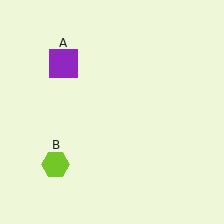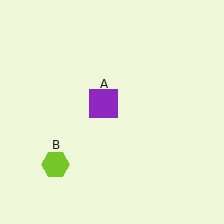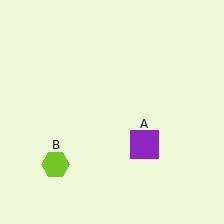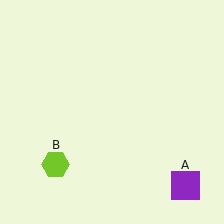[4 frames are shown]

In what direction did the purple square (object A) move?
The purple square (object A) moved down and to the right.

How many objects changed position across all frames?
1 object changed position: purple square (object A).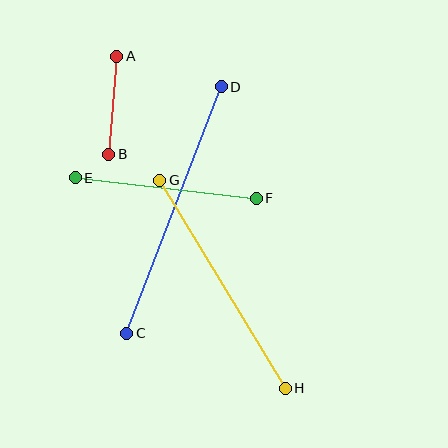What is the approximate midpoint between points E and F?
The midpoint is at approximately (166, 188) pixels.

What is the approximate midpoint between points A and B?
The midpoint is at approximately (113, 105) pixels.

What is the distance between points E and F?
The distance is approximately 182 pixels.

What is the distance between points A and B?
The distance is approximately 98 pixels.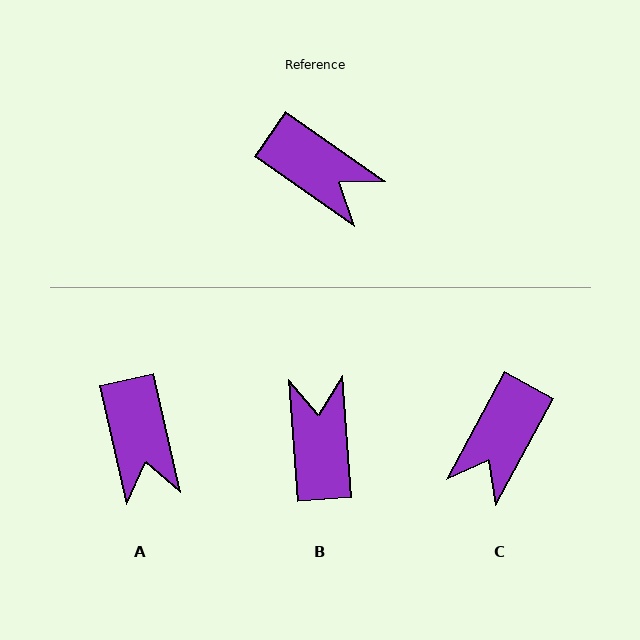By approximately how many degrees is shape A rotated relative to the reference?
Approximately 42 degrees clockwise.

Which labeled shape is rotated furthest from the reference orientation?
B, about 129 degrees away.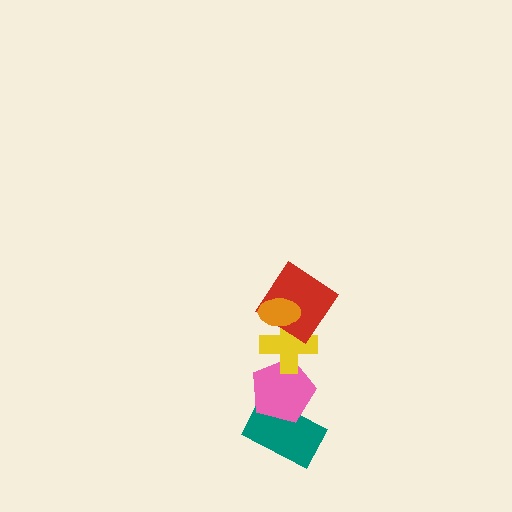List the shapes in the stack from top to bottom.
From top to bottom: the orange ellipse, the red diamond, the yellow cross, the pink pentagon, the teal rectangle.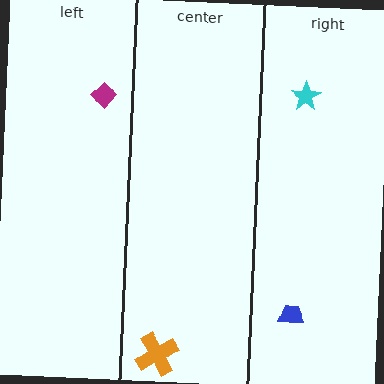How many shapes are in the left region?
1.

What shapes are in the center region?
The orange cross.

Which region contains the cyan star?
The right region.